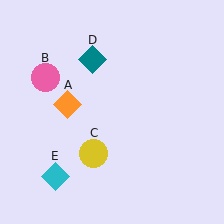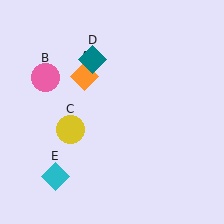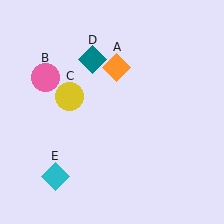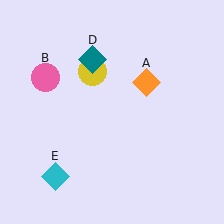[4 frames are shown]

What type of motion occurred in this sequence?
The orange diamond (object A), yellow circle (object C) rotated clockwise around the center of the scene.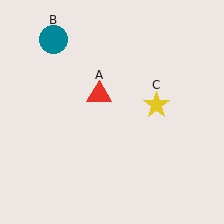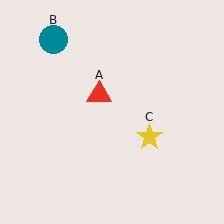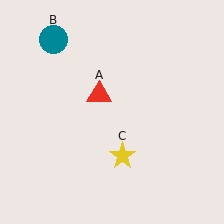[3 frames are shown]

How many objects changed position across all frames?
1 object changed position: yellow star (object C).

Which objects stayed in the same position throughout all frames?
Red triangle (object A) and teal circle (object B) remained stationary.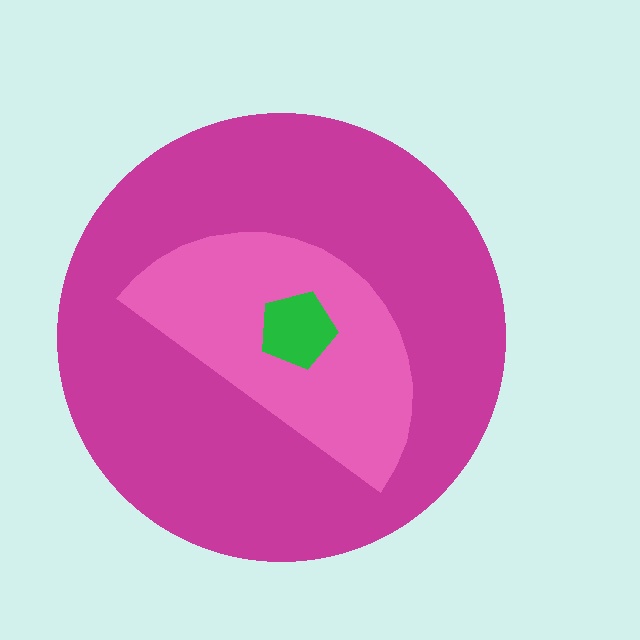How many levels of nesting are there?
3.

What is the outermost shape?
The magenta circle.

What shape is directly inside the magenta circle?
The pink semicircle.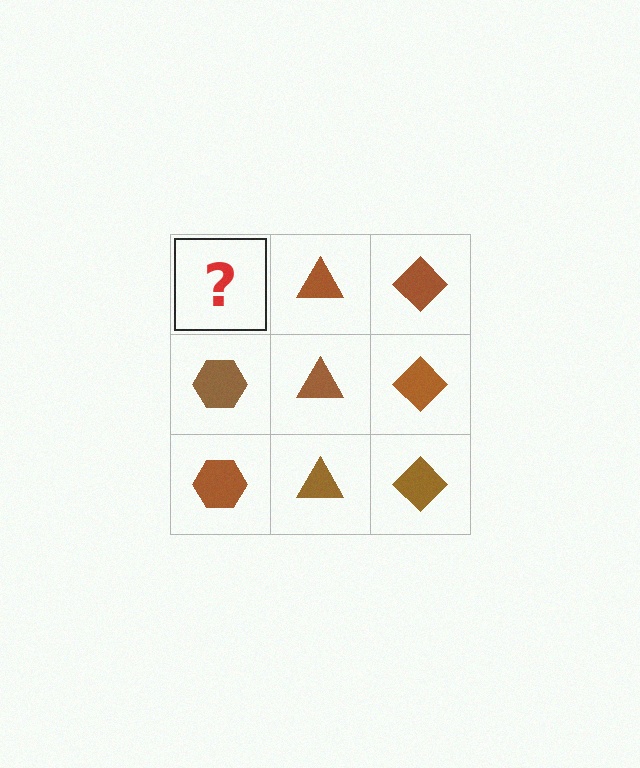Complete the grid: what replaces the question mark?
The question mark should be replaced with a brown hexagon.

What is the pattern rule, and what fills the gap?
The rule is that each column has a consistent shape. The gap should be filled with a brown hexagon.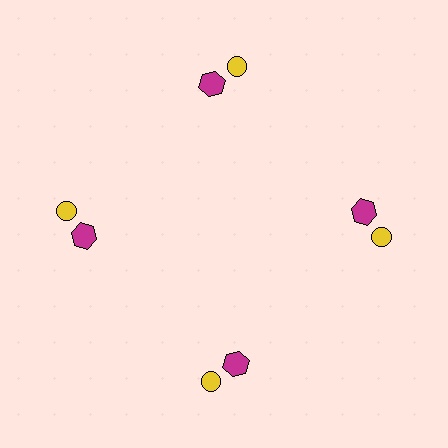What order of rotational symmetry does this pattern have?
This pattern has 4-fold rotational symmetry.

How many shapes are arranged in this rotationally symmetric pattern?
There are 8 shapes, arranged in 4 groups of 2.